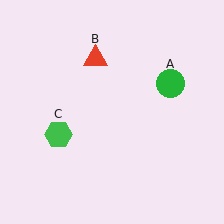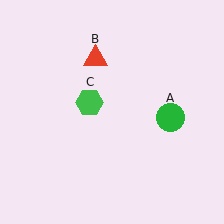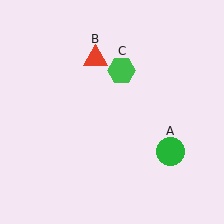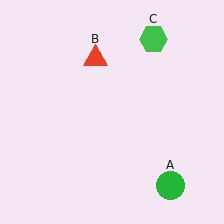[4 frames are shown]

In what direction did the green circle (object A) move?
The green circle (object A) moved down.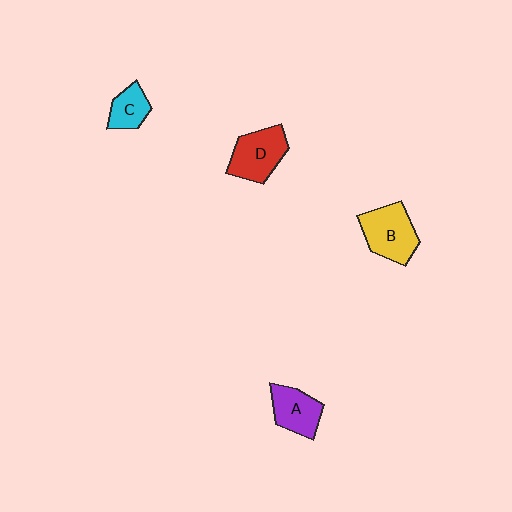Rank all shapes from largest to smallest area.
From largest to smallest: B (yellow), D (red), A (purple), C (cyan).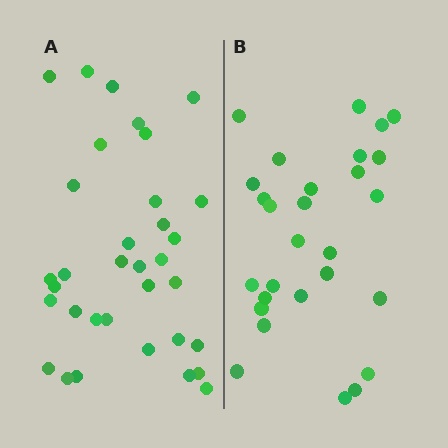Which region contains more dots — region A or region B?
Region A (the left region) has more dots.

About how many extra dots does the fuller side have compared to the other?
Region A has about 6 more dots than region B.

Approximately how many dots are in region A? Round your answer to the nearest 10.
About 30 dots. (The exact count is 34, which rounds to 30.)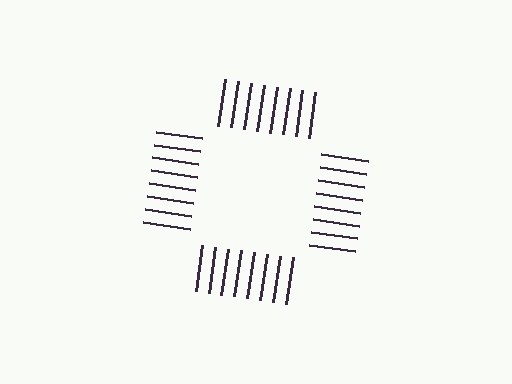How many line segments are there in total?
32 — 8 along each of the 4 edges.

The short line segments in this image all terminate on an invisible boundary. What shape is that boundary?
An illusory square — the line segments terminate on its edges but no continuous stroke is drawn.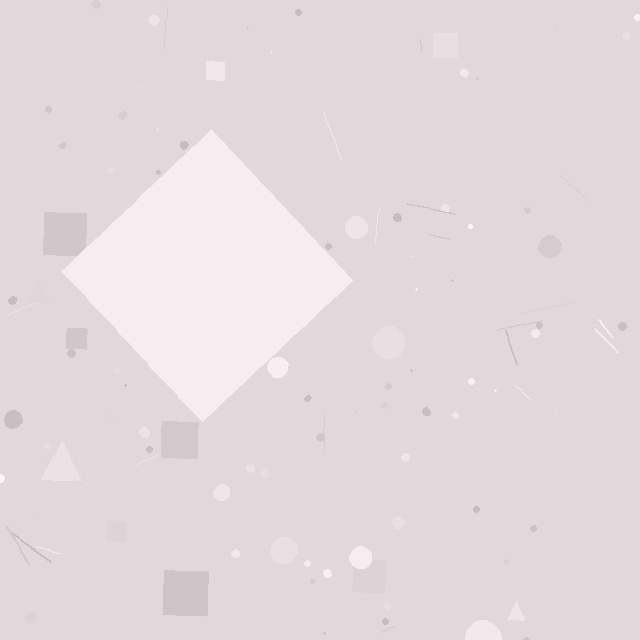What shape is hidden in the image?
A diamond is hidden in the image.